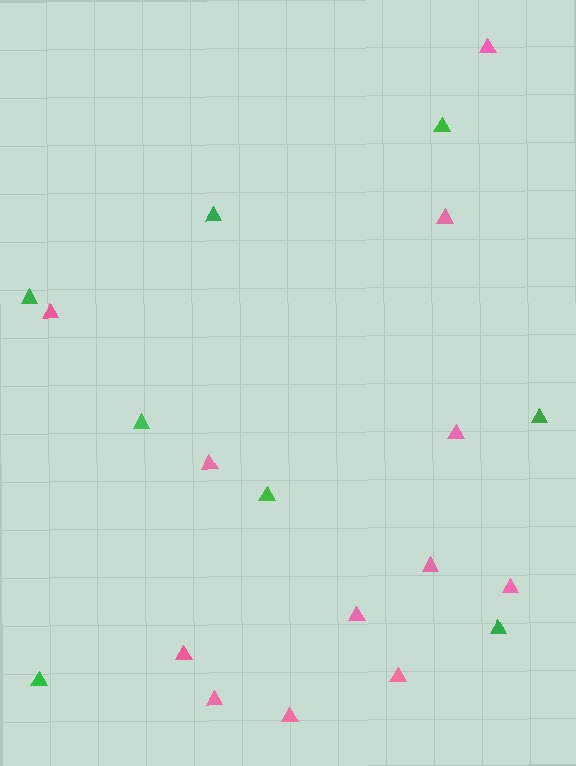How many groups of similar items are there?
There are 2 groups: one group of pink triangles (12) and one group of green triangles (8).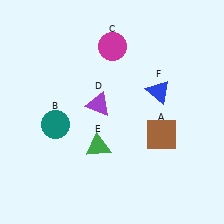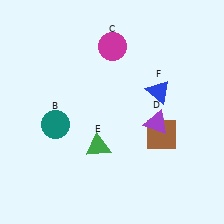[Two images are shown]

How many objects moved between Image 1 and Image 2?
1 object moved between the two images.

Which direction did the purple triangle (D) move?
The purple triangle (D) moved right.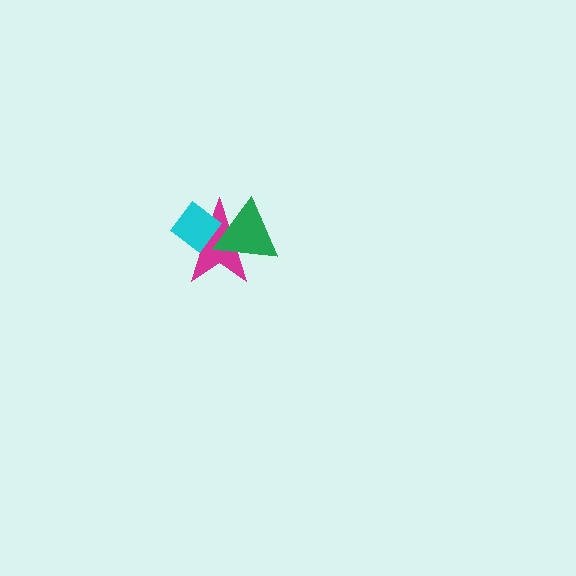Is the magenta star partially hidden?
Yes, it is partially covered by another shape.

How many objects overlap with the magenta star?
2 objects overlap with the magenta star.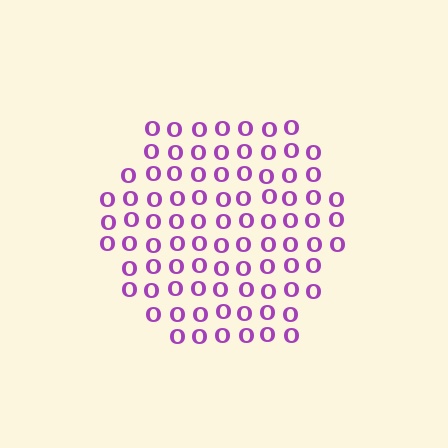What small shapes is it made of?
It is made of small letter O's.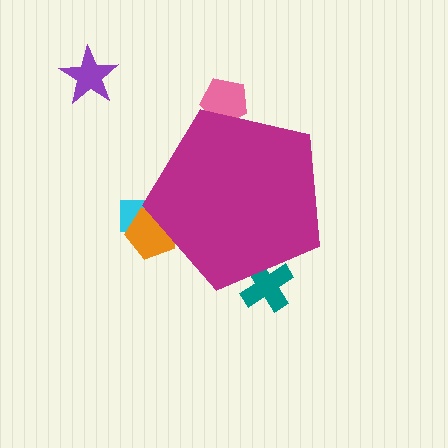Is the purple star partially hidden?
No, the purple star is fully visible.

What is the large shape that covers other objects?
A magenta pentagon.